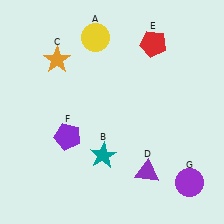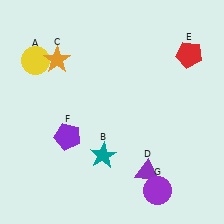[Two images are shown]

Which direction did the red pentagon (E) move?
The red pentagon (E) moved right.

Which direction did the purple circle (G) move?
The purple circle (G) moved left.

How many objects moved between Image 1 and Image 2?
3 objects moved between the two images.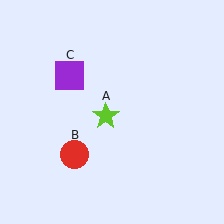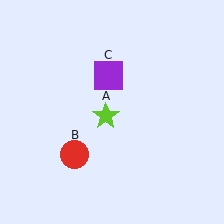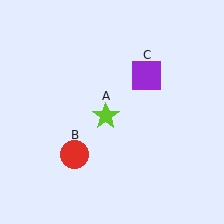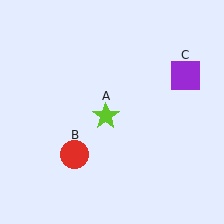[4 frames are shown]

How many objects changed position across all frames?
1 object changed position: purple square (object C).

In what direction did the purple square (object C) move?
The purple square (object C) moved right.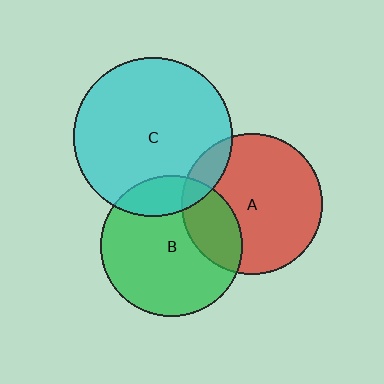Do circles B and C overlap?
Yes.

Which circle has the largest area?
Circle C (cyan).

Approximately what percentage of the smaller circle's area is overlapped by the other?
Approximately 15%.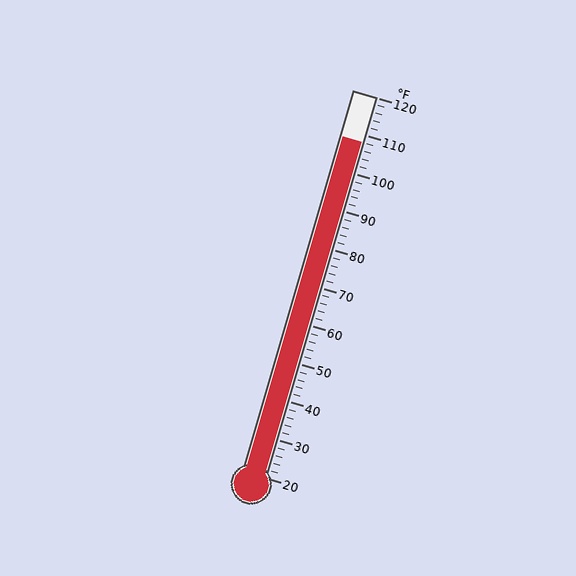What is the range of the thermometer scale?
The thermometer scale ranges from 20°F to 120°F.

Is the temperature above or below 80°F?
The temperature is above 80°F.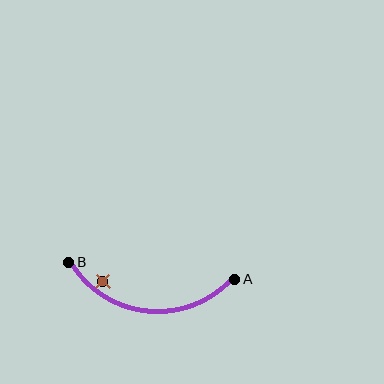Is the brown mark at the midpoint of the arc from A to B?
No — the brown mark does not lie on the arc at all. It sits slightly inside the curve.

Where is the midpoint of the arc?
The arc midpoint is the point on the curve farthest from the straight line joining A and B. It sits below that line.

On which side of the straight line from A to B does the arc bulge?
The arc bulges below the straight line connecting A and B.